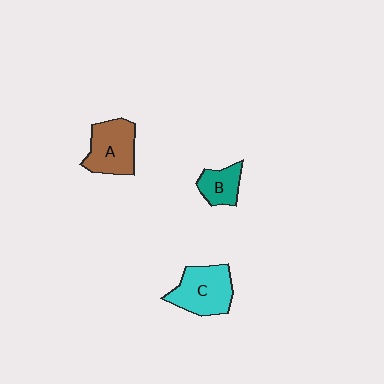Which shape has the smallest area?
Shape B (teal).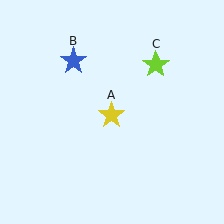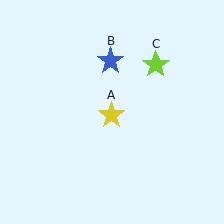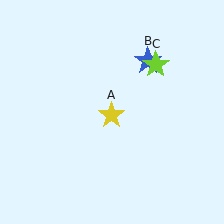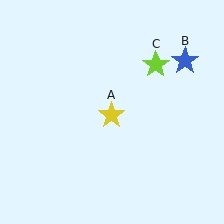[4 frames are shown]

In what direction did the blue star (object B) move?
The blue star (object B) moved right.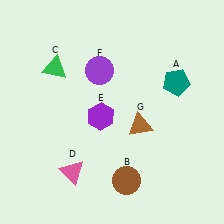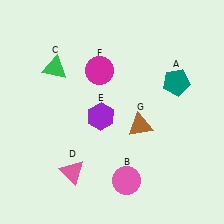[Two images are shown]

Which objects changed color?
B changed from brown to pink. F changed from purple to magenta.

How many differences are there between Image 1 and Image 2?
There are 2 differences between the two images.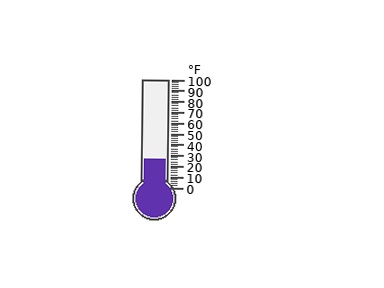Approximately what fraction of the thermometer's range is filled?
The thermometer is filled to approximately 25% of its range.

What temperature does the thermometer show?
The thermometer shows approximately 26°F.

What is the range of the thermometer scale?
The thermometer scale ranges from 0°F to 100°F.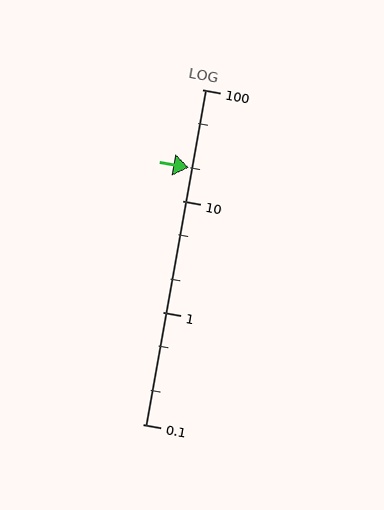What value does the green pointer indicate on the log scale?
The pointer indicates approximately 20.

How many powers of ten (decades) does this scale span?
The scale spans 3 decades, from 0.1 to 100.